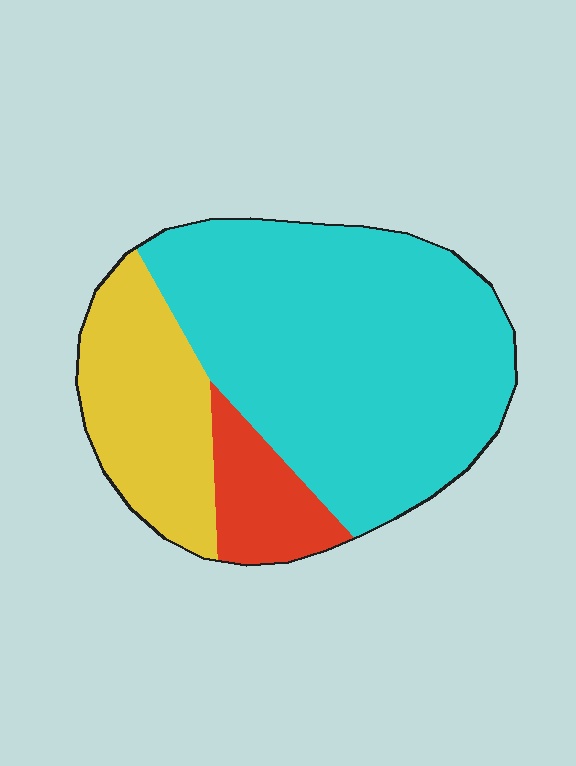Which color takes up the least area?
Red, at roughly 10%.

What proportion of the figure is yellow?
Yellow covers 24% of the figure.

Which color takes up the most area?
Cyan, at roughly 65%.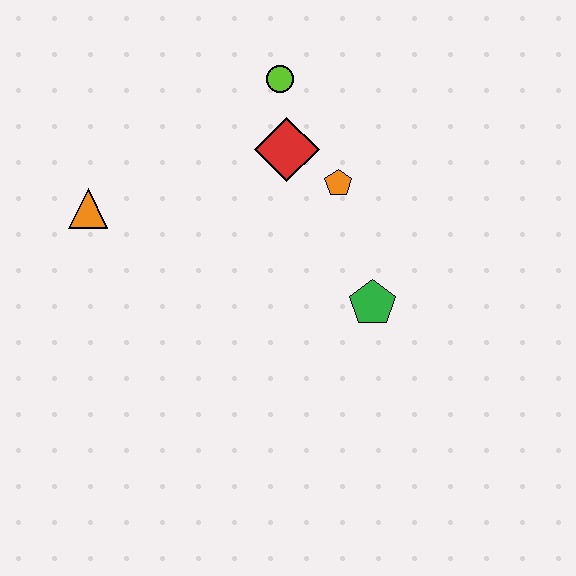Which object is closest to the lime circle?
The red diamond is closest to the lime circle.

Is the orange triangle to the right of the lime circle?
No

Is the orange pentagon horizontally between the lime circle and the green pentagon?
Yes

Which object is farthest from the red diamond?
The orange triangle is farthest from the red diamond.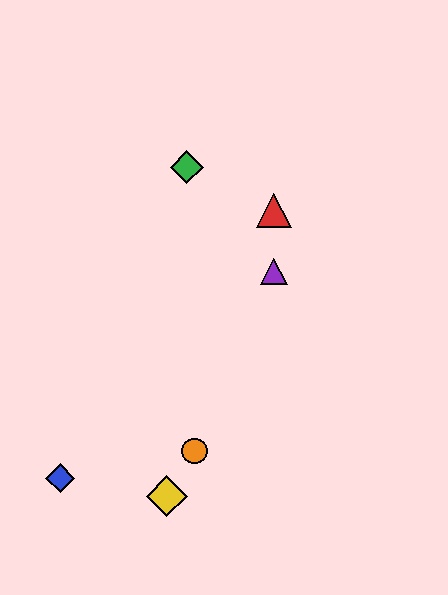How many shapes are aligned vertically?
2 shapes (the red triangle, the purple triangle) are aligned vertically.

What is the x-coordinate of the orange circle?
The orange circle is at x≈194.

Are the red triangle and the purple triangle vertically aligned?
Yes, both are at x≈274.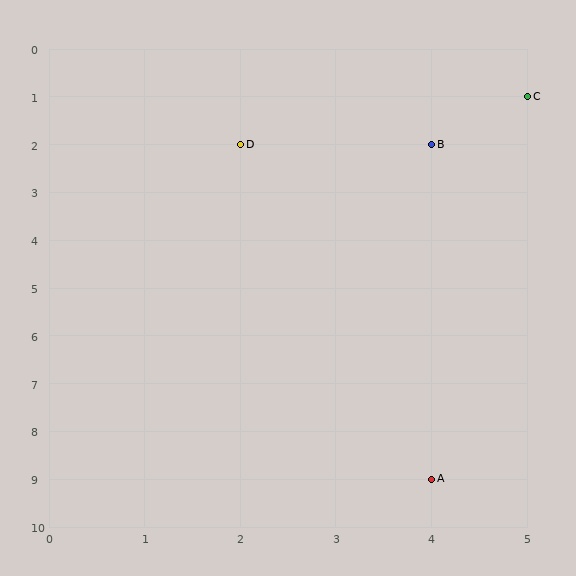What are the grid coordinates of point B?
Point B is at grid coordinates (4, 2).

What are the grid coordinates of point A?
Point A is at grid coordinates (4, 9).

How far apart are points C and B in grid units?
Points C and B are 1 column and 1 row apart (about 1.4 grid units diagonally).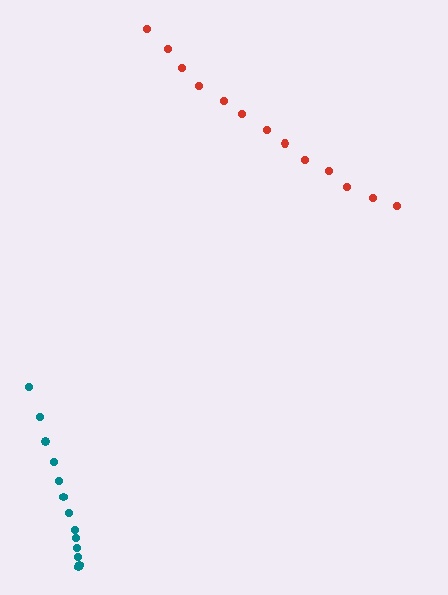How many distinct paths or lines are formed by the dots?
There are 2 distinct paths.